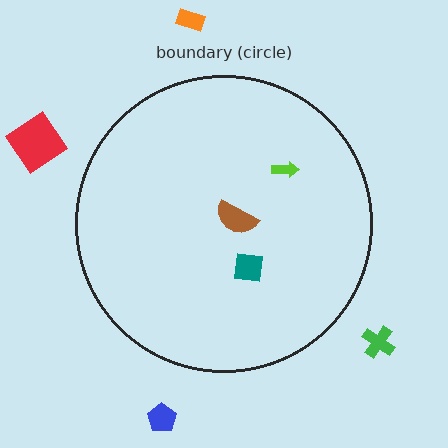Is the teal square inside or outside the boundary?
Inside.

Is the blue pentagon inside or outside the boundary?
Outside.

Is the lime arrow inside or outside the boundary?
Inside.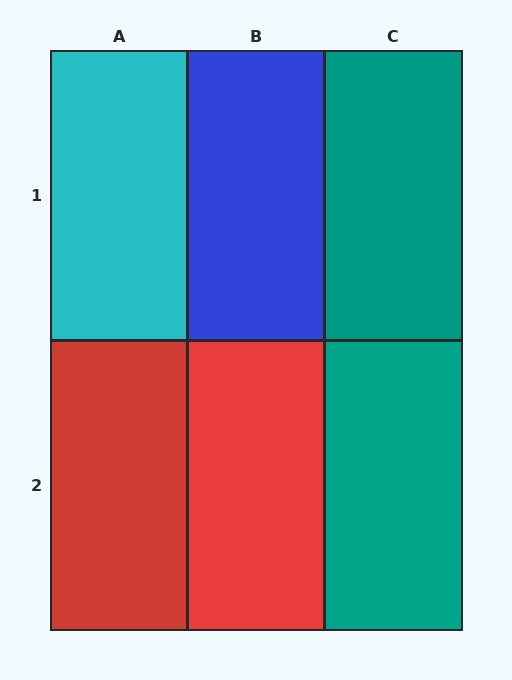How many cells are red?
2 cells are red.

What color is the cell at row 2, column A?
Red.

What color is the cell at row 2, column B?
Red.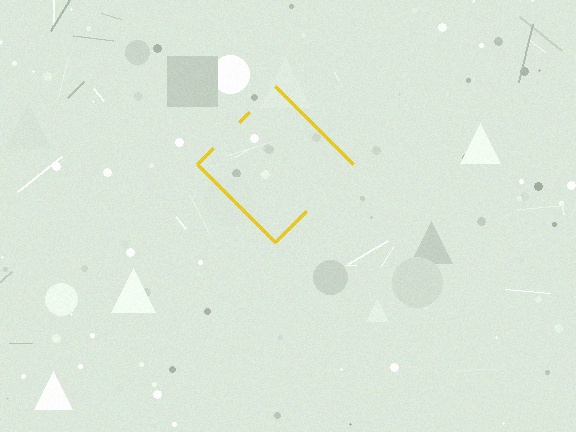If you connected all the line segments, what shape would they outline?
They would outline a diamond.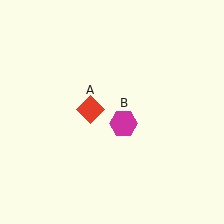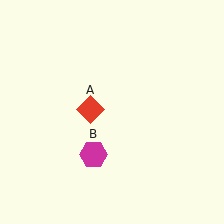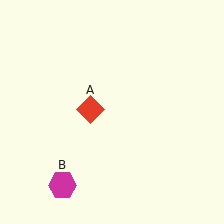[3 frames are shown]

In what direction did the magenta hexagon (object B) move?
The magenta hexagon (object B) moved down and to the left.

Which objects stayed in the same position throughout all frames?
Red diamond (object A) remained stationary.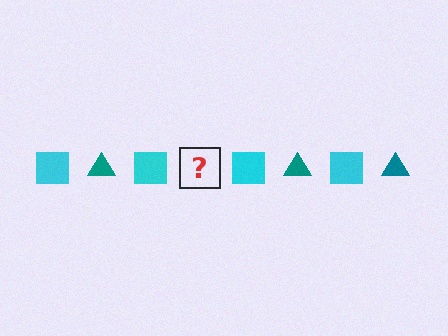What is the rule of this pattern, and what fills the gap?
The rule is that the pattern alternates between cyan square and teal triangle. The gap should be filled with a teal triangle.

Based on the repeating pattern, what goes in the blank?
The blank should be a teal triangle.